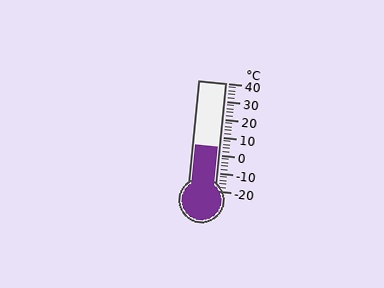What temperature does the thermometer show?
The thermometer shows approximately 4°C.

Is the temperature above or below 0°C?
The temperature is above 0°C.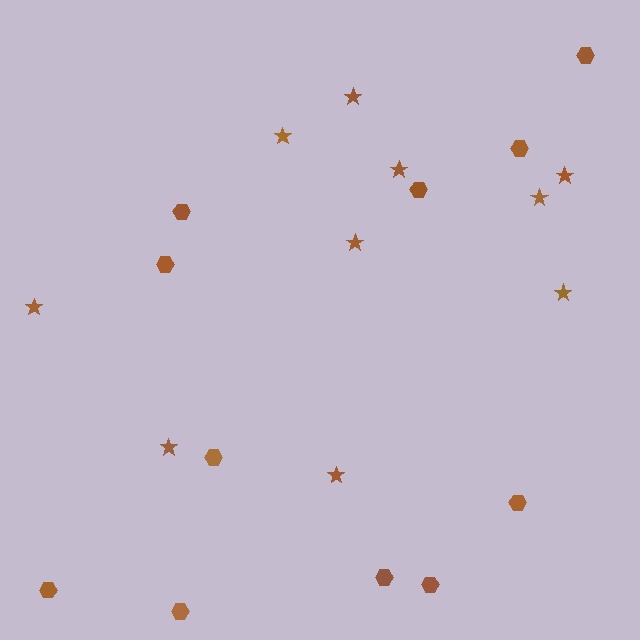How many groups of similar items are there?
There are 2 groups: one group of stars (10) and one group of hexagons (11).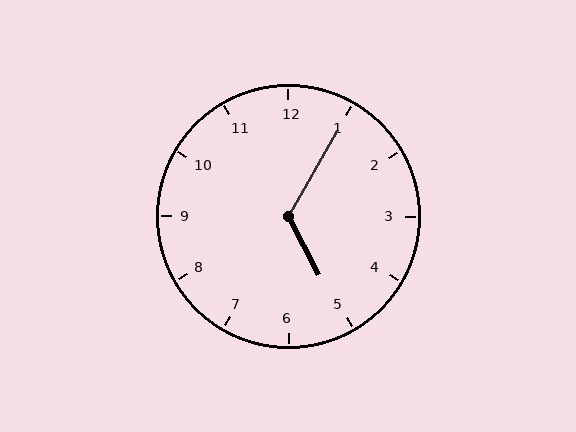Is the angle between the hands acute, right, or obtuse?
It is obtuse.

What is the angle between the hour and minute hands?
Approximately 122 degrees.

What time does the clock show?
5:05.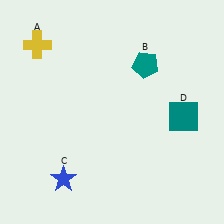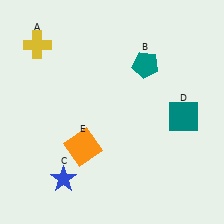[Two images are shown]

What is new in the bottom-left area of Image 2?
An orange square (E) was added in the bottom-left area of Image 2.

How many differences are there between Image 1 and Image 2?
There is 1 difference between the two images.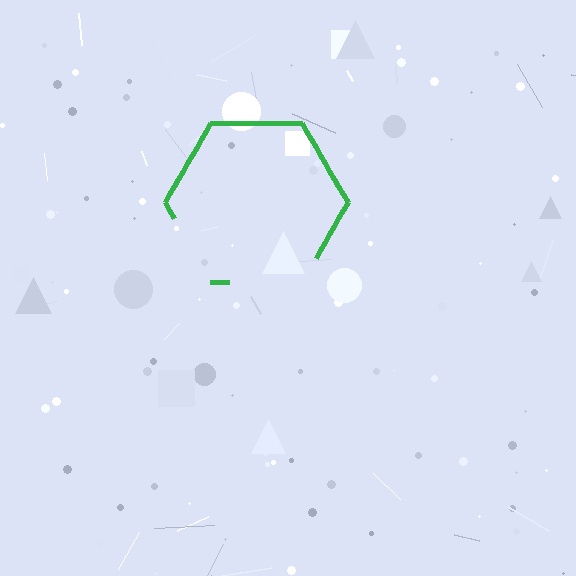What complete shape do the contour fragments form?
The contour fragments form a hexagon.